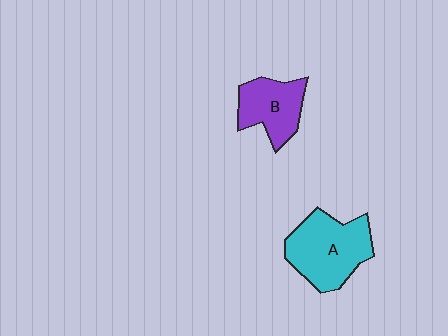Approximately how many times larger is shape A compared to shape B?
Approximately 1.4 times.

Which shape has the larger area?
Shape A (cyan).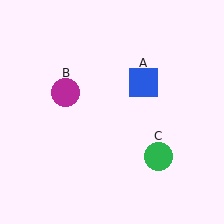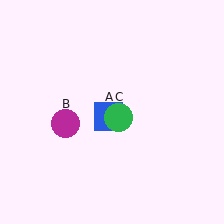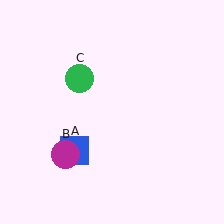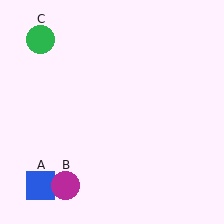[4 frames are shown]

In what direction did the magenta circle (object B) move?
The magenta circle (object B) moved down.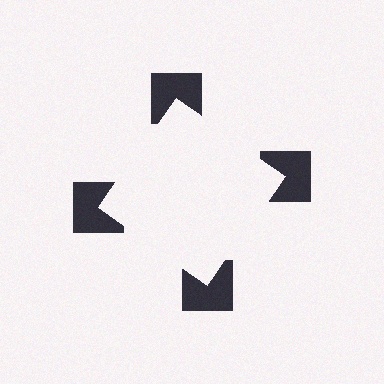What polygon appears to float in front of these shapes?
An illusory square — its edges are inferred from the aligned wedge cuts in the notched squares, not physically drawn.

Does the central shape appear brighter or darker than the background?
It typically appears slightly brighter than the background, even though no actual brightness change is drawn.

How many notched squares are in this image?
There are 4 — one at each vertex of the illusory square.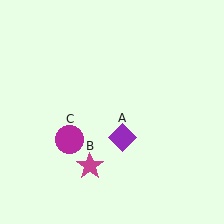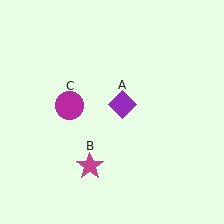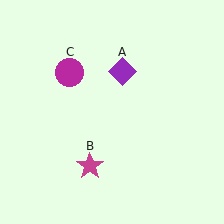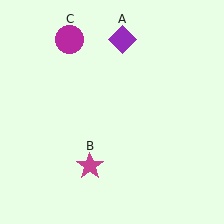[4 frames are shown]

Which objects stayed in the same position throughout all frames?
Magenta star (object B) remained stationary.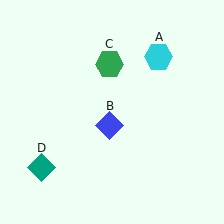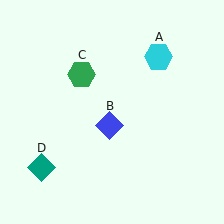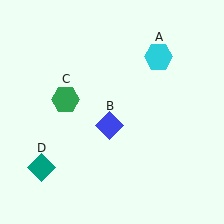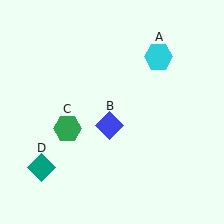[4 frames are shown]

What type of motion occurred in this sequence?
The green hexagon (object C) rotated counterclockwise around the center of the scene.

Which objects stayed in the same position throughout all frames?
Cyan hexagon (object A) and blue diamond (object B) and teal diamond (object D) remained stationary.